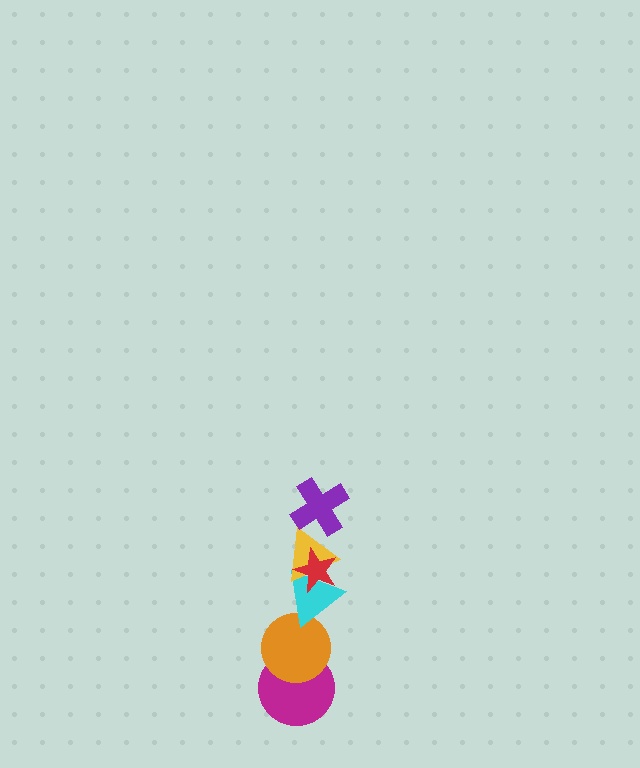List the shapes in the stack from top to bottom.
From top to bottom: the purple cross, the red star, the yellow triangle, the cyan triangle, the orange circle, the magenta circle.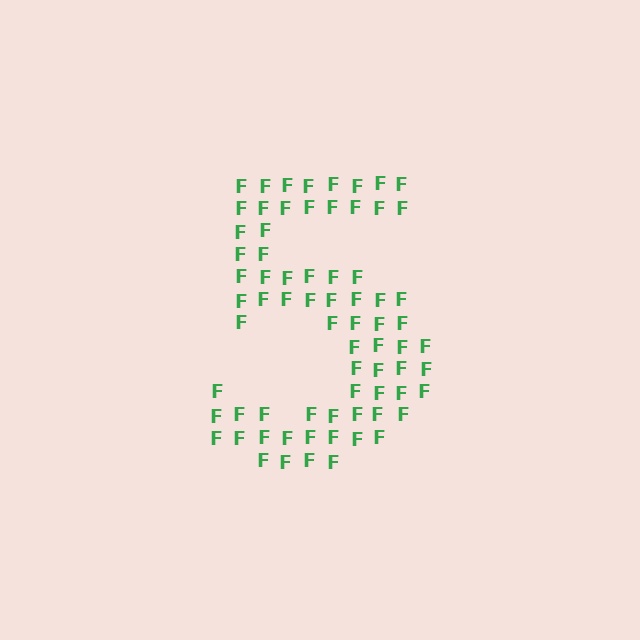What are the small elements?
The small elements are letter F's.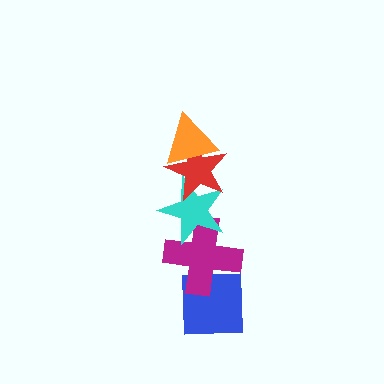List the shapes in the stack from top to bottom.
From top to bottom: the orange triangle, the red star, the cyan star, the magenta cross, the blue square.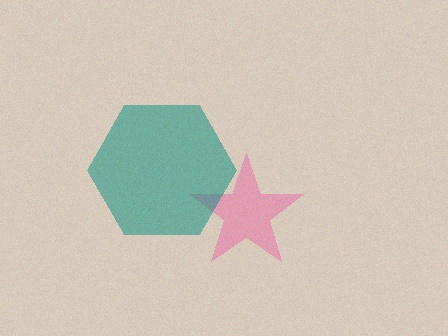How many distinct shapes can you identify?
There are 2 distinct shapes: a pink star, a teal hexagon.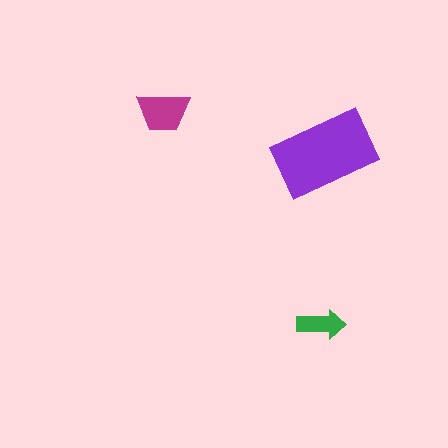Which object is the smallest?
The green arrow.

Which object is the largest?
The purple rectangle.